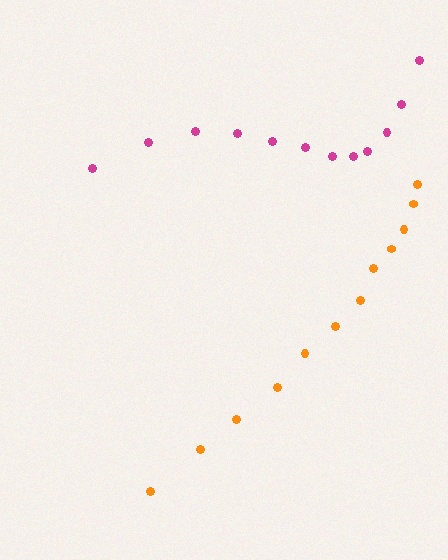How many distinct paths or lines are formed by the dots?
There are 2 distinct paths.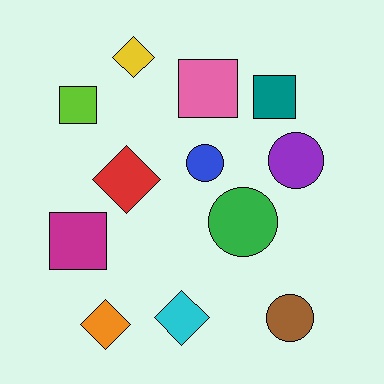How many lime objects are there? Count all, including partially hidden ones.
There is 1 lime object.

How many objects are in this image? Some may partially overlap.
There are 12 objects.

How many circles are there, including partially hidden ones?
There are 4 circles.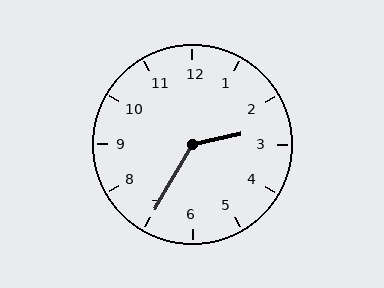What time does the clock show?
2:35.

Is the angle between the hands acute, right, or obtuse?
It is obtuse.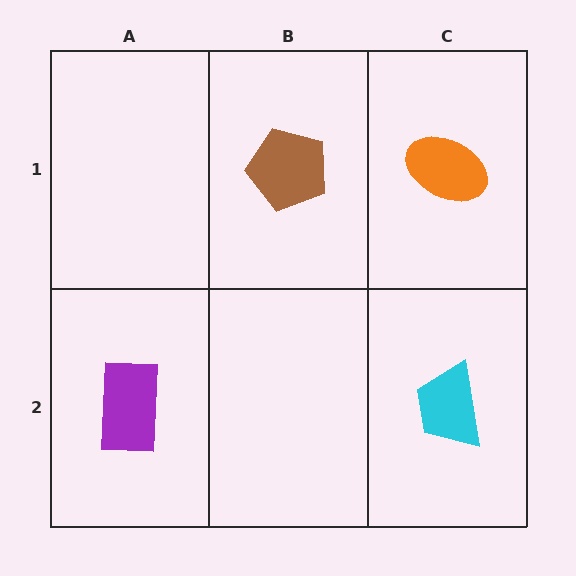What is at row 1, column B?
A brown pentagon.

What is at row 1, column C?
An orange ellipse.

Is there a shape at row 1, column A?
No, that cell is empty.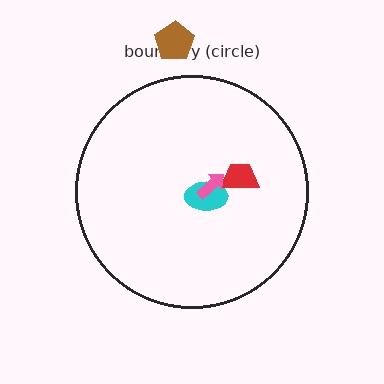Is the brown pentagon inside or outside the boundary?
Outside.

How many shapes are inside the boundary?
3 inside, 1 outside.